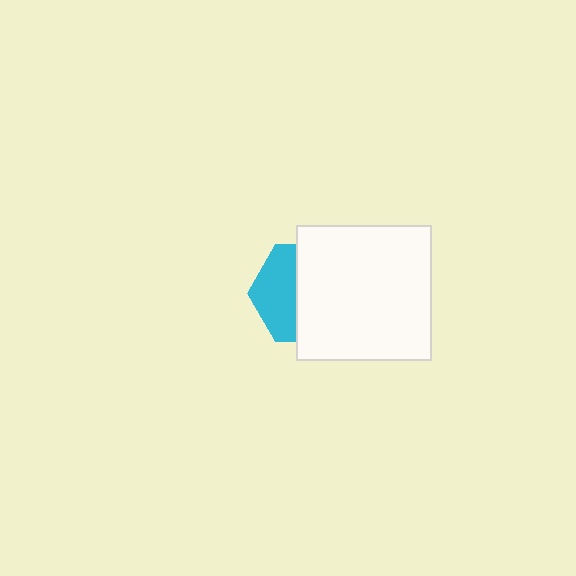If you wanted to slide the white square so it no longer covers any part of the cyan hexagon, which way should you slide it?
Slide it right — that is the most direct way to separate the two shapes.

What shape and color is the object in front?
The object in front is a white square.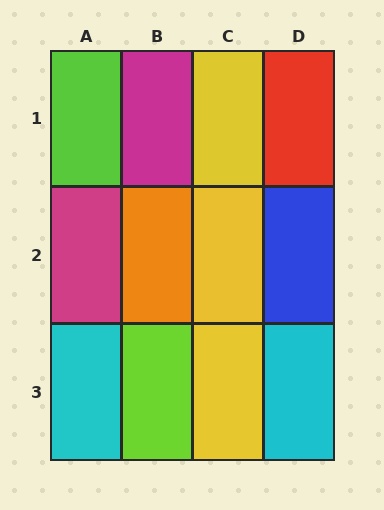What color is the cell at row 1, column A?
Lime.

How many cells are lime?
2 cells are lime.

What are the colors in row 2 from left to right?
Magenta, orange, yellow, blue.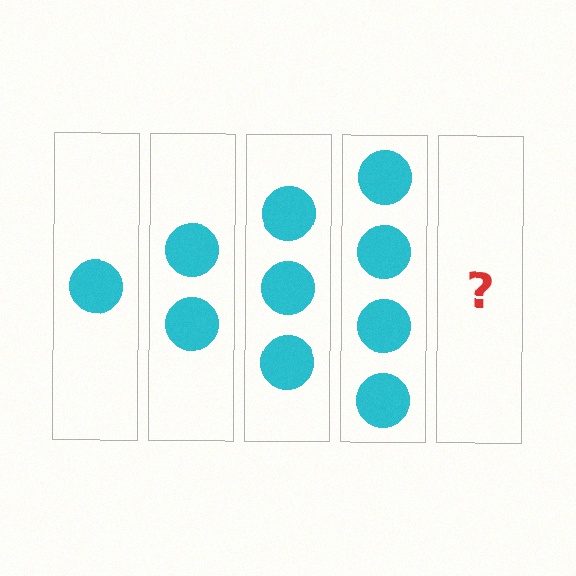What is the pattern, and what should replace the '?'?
The pattern is that each step adds one more circle. The '?' should be 5 circles.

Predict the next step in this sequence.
The next step is 5 circles.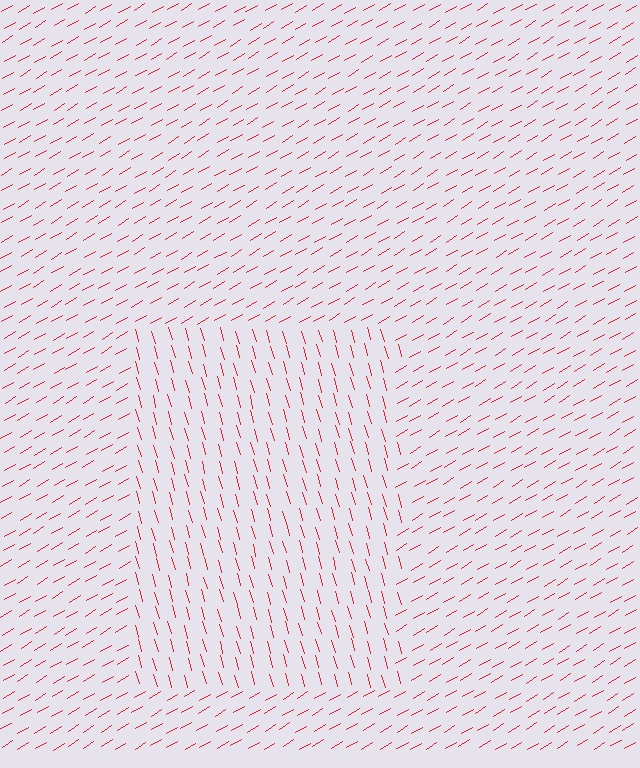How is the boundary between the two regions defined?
The boundary is defined purely by a change in line orientation (approximately 75 degrees difference). All lines are the same color and thickness.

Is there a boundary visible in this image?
Yes, there is a texture boundary formed by a change in line orientation.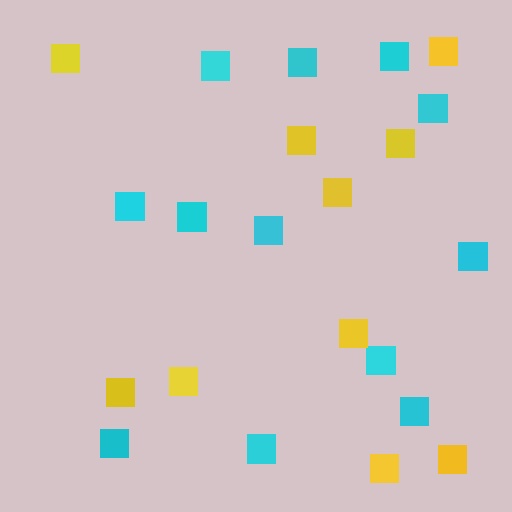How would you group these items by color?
There are 2 groups: one group of cyan squares (12) and one group of yellow squares (10).